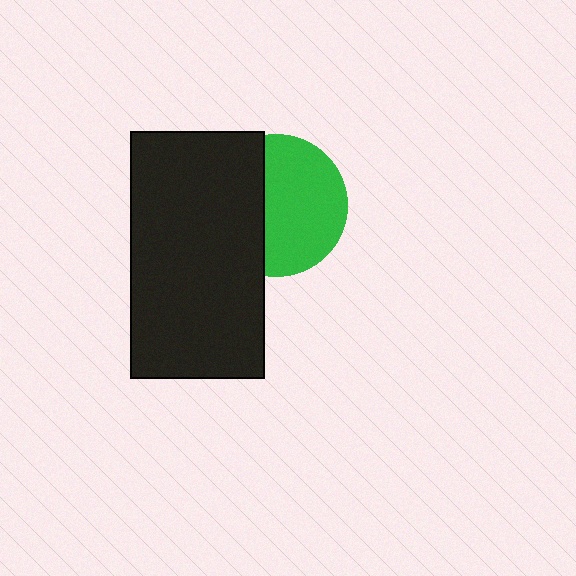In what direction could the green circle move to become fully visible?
The green circle could move right. That would shift it out from behind the black rectangle entirely.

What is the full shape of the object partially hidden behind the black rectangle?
The partially hidden object is a green circle.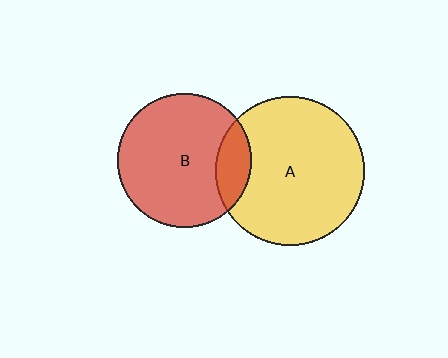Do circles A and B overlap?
Yes.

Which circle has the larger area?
Circle A (yellow).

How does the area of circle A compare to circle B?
Approximately 1.2 times.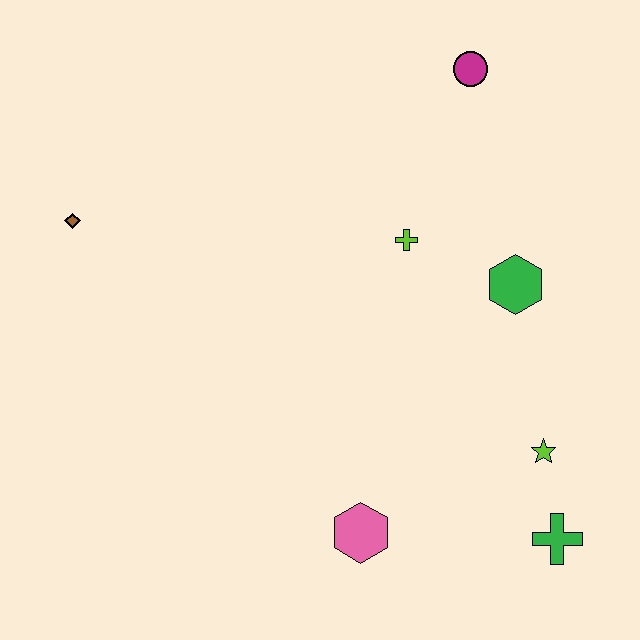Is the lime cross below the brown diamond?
Yes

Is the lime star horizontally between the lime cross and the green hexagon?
No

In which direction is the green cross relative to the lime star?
The green cross is below the lime star.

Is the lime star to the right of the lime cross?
Yes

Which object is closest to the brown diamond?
The lime cross is closest to the brown diamond.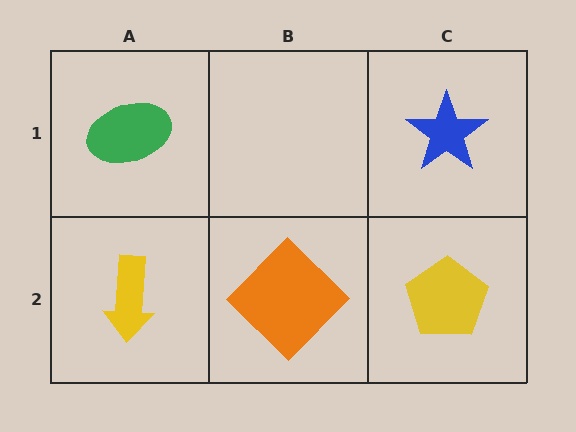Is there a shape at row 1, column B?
No, that cell is empty.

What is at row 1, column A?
A green ellipse.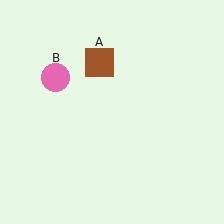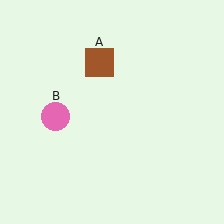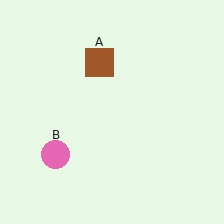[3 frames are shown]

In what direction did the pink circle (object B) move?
The pink circle (object B) moved down.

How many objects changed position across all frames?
1 object changed position: pink circle (object B).